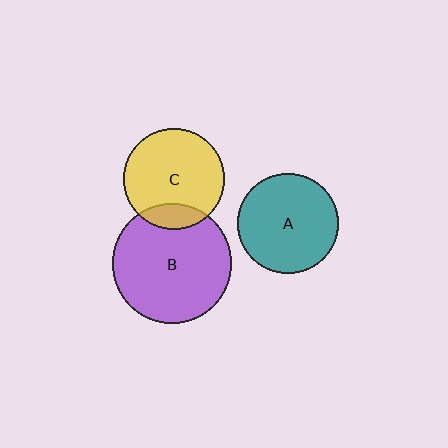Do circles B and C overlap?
Yes.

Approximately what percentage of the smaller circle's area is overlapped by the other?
Approximately 15%.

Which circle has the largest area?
Circle B (purple).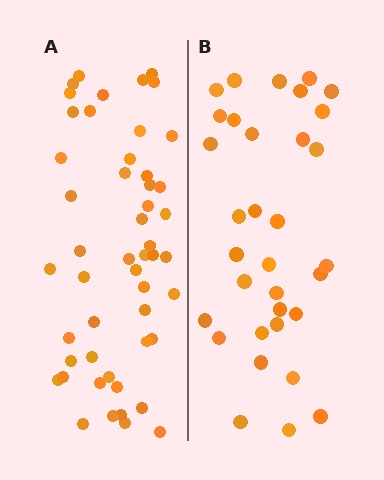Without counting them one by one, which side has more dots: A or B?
Region A (the left region) has more dots.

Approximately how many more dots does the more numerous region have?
Region A has approximately 15 more dots than region B.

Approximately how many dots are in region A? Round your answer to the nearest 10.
About 50 dots.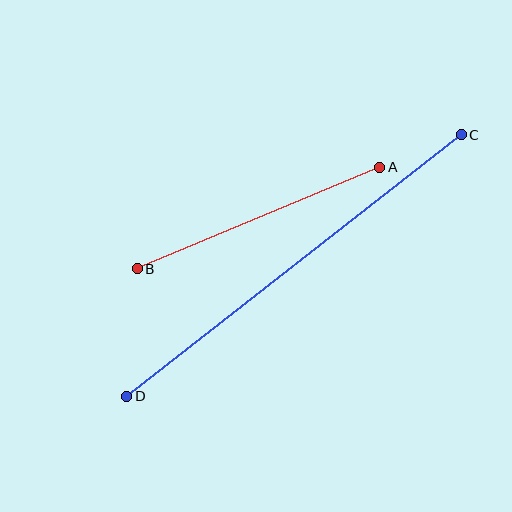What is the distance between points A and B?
The distance is approximately 263 pixels.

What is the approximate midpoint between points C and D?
The midpoint is at approximately (294, 266) pixels.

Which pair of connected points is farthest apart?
Points C and D are farthest apart.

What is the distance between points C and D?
The distance is approximately 424 pixels.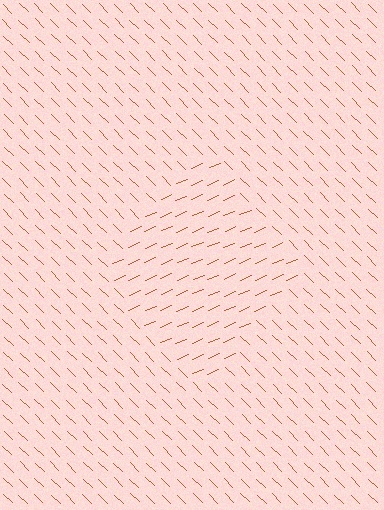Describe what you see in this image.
The image is filled with small brown line segments. A diamond region in the image has lines oriented differently from the surrounding lines, creating a visible texture boundary.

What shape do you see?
I see a diamond.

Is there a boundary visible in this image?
Yes, there is a texture boundary formed by a change in line orientation.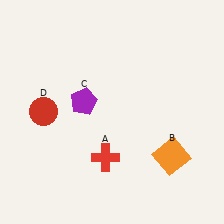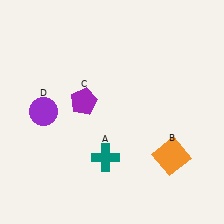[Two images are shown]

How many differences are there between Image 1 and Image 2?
There are 2 differences between the two images.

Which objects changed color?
A changed from red to teal. D changed from red to purple.